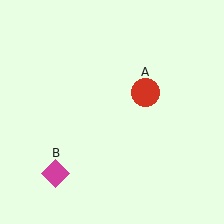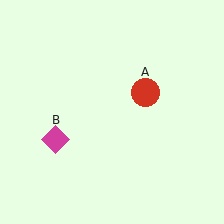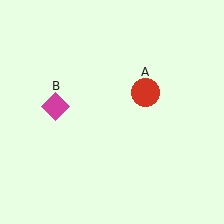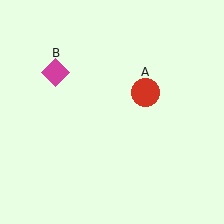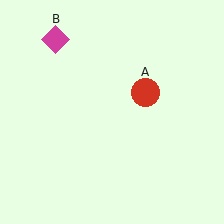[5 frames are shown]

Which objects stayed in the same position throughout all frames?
Red circle (object A) remained stationary.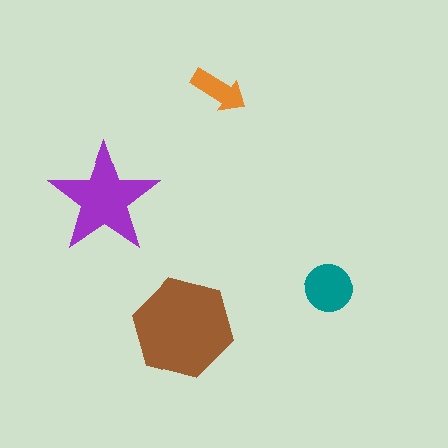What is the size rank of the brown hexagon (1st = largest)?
1st.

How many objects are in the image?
There are 4 objects in the image.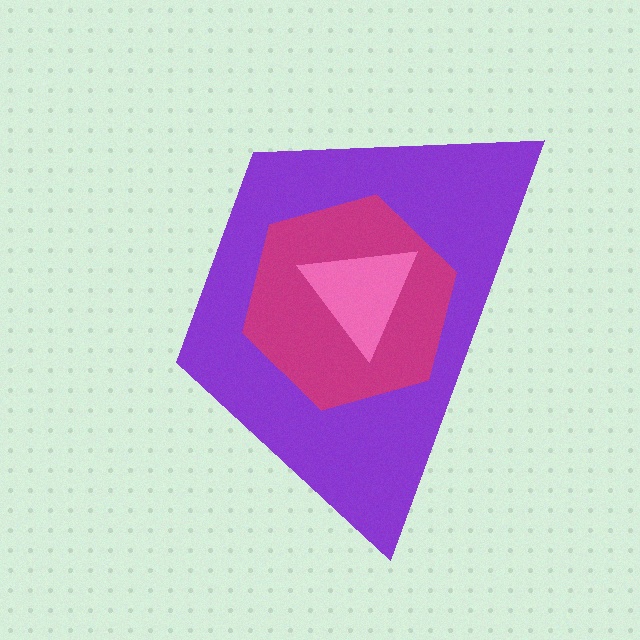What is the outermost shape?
The purple trapezoid.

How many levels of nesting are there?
3.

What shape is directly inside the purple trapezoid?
The magenta hexagon.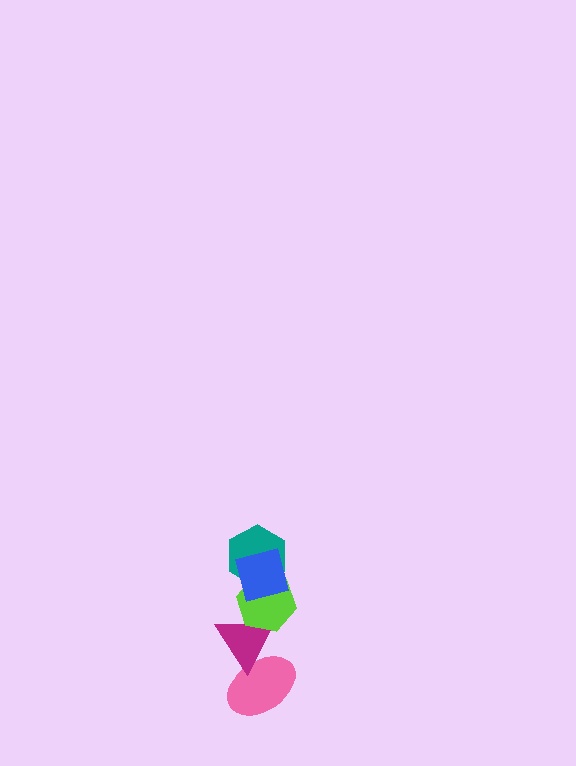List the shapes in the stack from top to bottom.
From top to bottom: the blue square, the teal hexagon, the lime hexagon, the magenta triangle, the pink ellipse.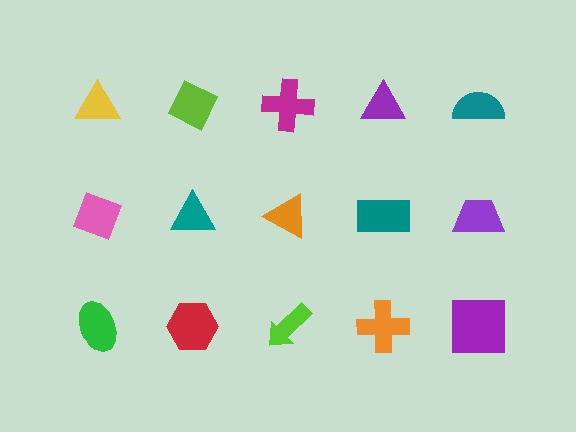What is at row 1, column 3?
A magenta cross.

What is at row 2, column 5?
A purple trapezoid.